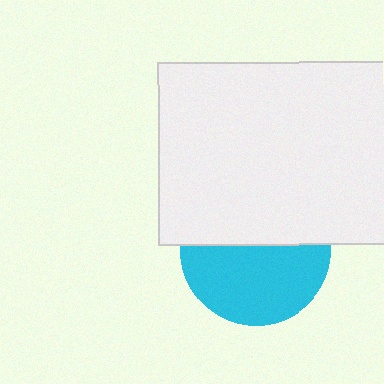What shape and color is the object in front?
The object in front is a white rectangle.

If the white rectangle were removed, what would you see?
You would see the complete cyan circle.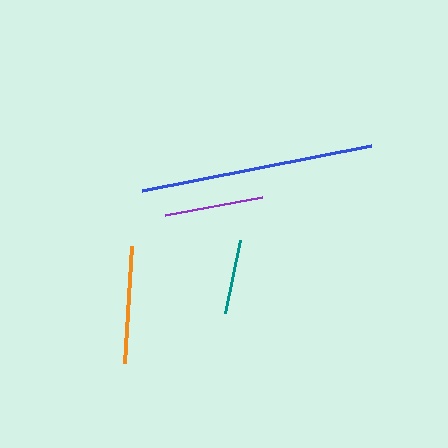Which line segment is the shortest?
The teal line is the shortest at approximately 74 pixels.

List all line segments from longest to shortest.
From longest to shortest: blue, orange, purple, teal.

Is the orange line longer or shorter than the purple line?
The orange line is longer than the purple line.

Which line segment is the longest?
The blue line is the longest at approximately 233 pixels.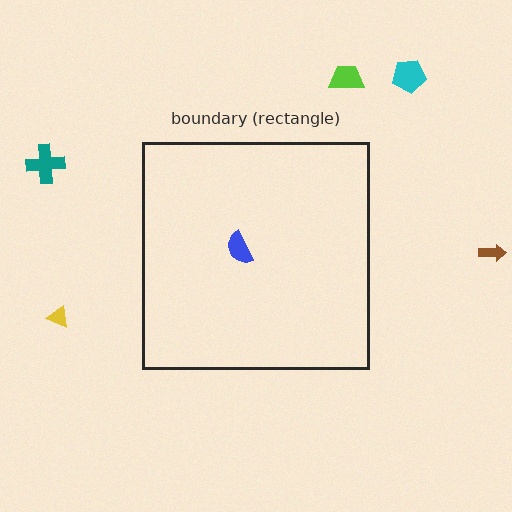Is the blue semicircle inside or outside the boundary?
Inside.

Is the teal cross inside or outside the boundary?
Outside.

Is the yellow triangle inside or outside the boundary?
Outside.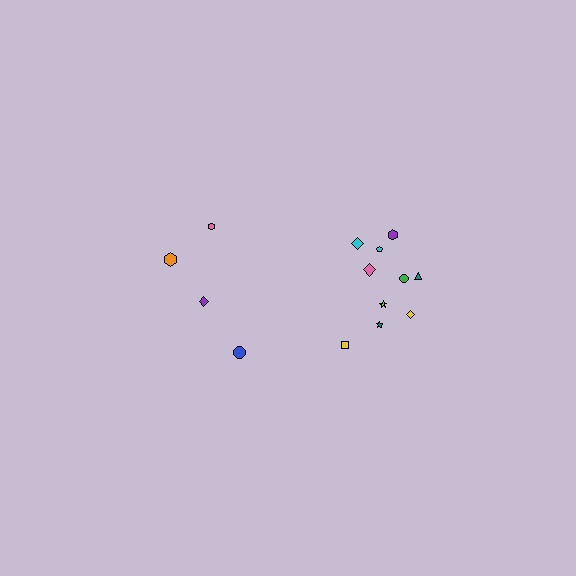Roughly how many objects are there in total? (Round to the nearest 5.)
Roughly 15 objects in total.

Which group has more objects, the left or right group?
The right group.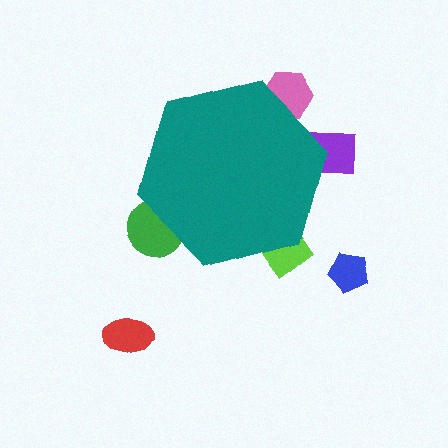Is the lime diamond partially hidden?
Yes, the lime diamond is partially hidden behind the teal hexagon.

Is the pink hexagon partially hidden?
Yes, the pink hexagon is partially hidden behind the teal hexagon.